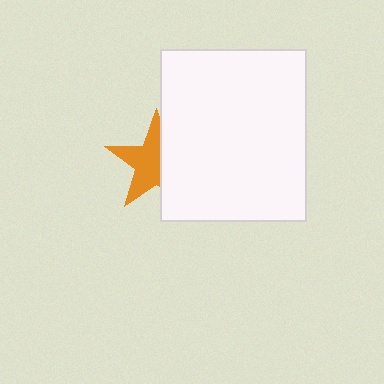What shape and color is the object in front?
The object in front is a white rectangle.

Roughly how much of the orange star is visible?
About half of it is visible (roughly 57%).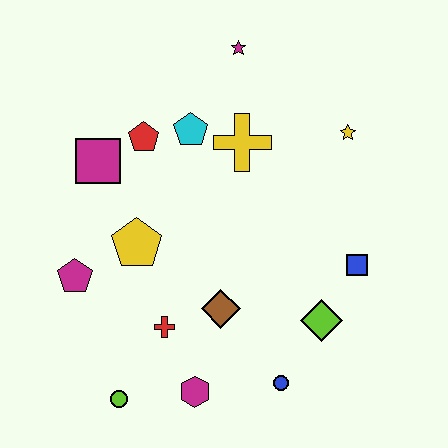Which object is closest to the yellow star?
The yellow cross is closest to the yellow star.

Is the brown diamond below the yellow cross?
Yes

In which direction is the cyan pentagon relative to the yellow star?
The cyan pentagon is to the left of the yellow star.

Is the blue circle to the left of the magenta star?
No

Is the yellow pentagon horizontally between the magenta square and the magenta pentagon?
No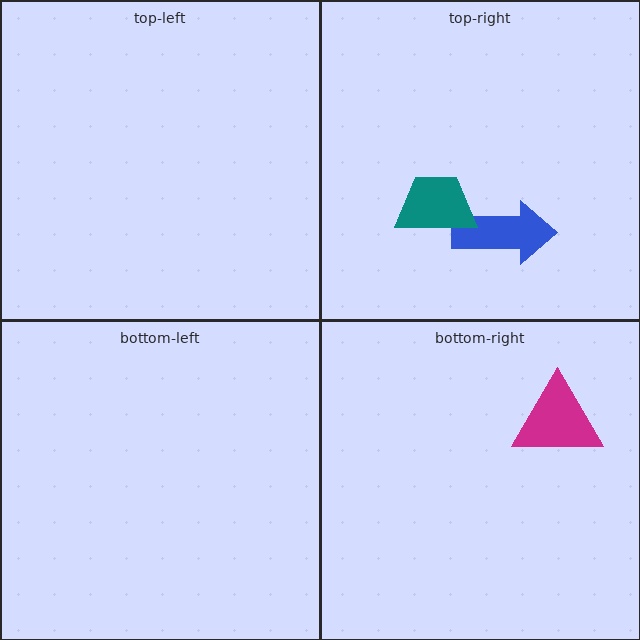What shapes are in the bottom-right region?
The magenta triangle.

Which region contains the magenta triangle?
The bottom-right region.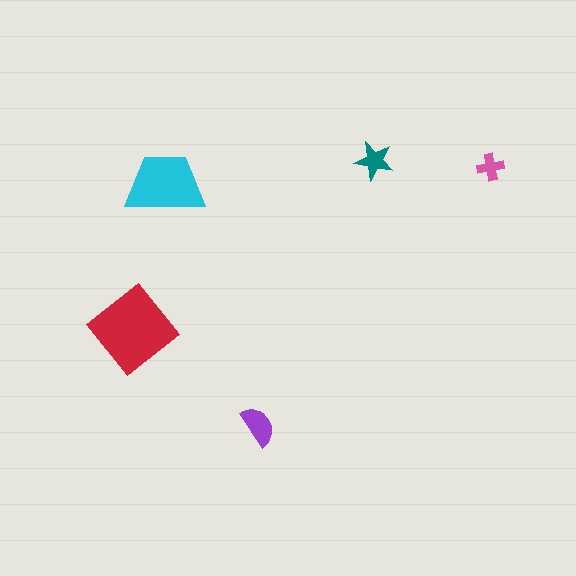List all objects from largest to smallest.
The red diamond, the cyan trapezoid, the purple semicircle, the teal star, the pink cross.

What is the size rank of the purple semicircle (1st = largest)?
3rd.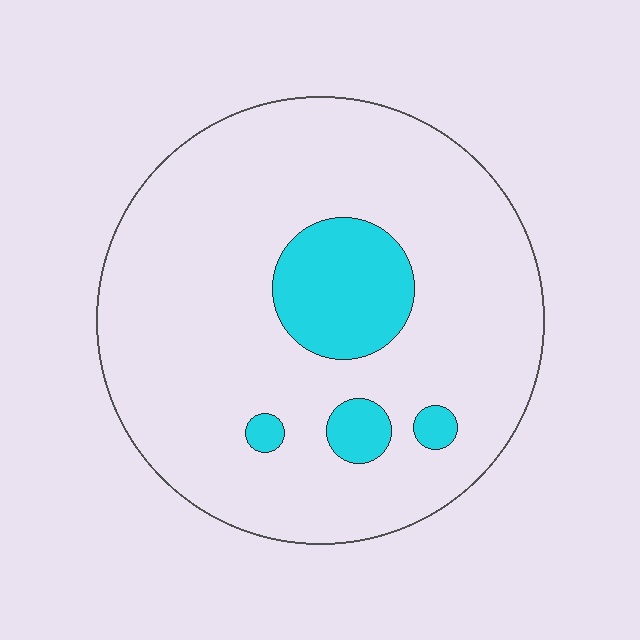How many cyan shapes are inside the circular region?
4.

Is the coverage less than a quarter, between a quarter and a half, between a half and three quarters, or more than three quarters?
Less than a quarter.